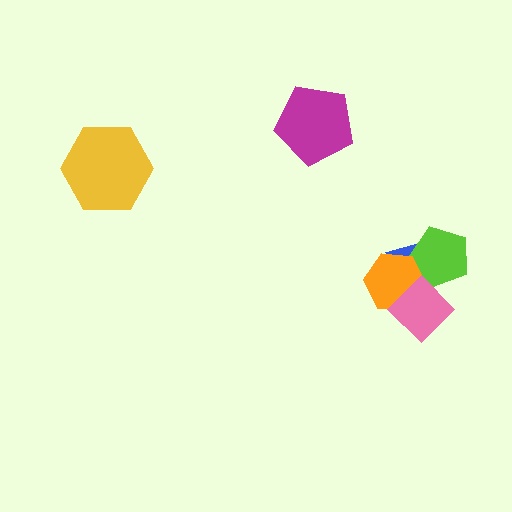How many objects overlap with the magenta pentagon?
0 objects overlap with the magenta pentagon.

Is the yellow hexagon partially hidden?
No, no other shape covers it.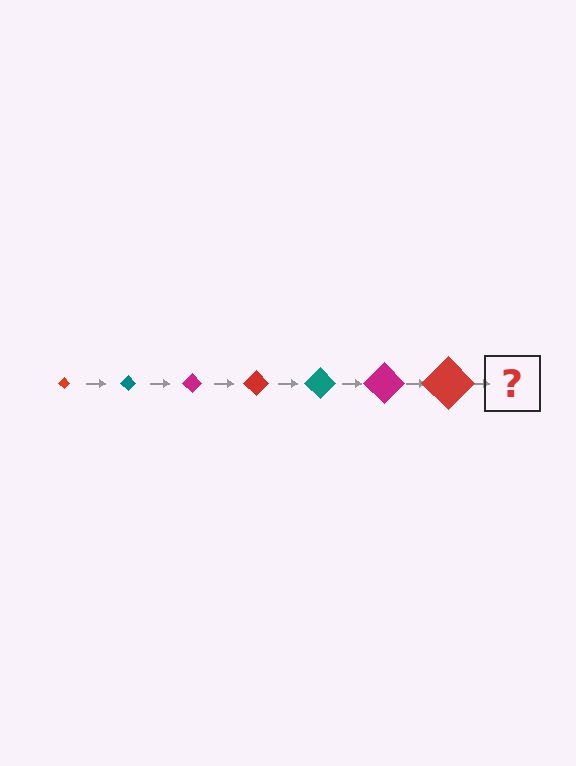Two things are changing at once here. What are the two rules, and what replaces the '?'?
The two rules are that the diamond grows larger each step and the color cycles through red, teal, and magenta. The '?' should be a teal diamond, larger than the previous one.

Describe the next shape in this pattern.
It should be a teal diamond, larger than the previous one.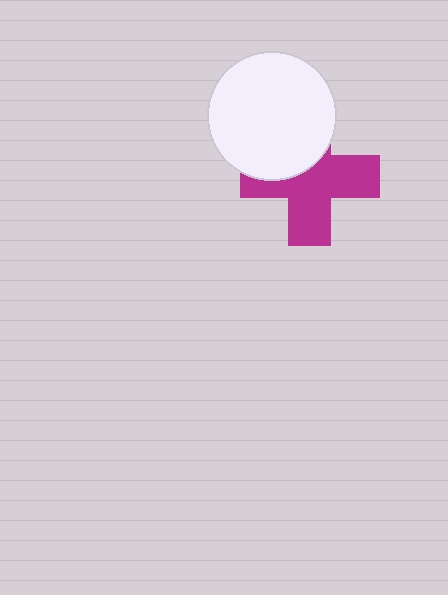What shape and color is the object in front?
The object in front is a white circle.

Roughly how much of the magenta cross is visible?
About half of it is visible (roughly 63%).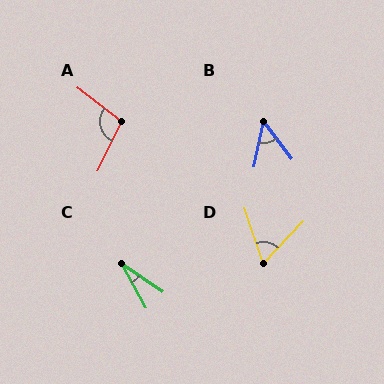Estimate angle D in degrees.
Approximately 62 degrees.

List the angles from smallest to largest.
C (27°), B (49°), D (62°), A (102°).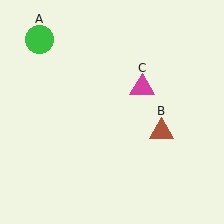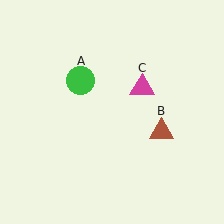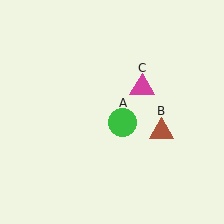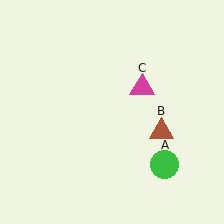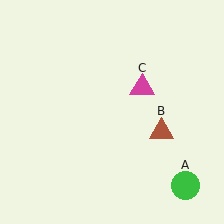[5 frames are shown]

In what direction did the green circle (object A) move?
The green circle (object A) moved down and to the right.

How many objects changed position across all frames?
1 object changed position: green circle (object A).